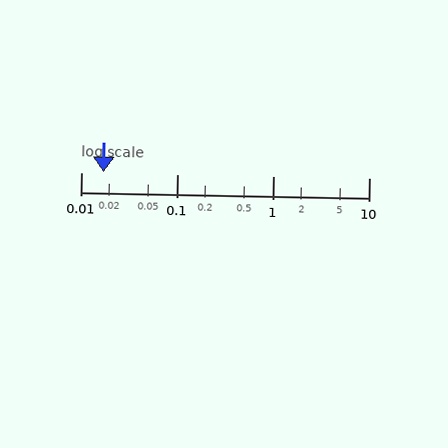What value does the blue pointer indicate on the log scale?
The pointer indicates approximately 0.017.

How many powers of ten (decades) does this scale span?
The scale spans 3 decades, from 0.01 to 10.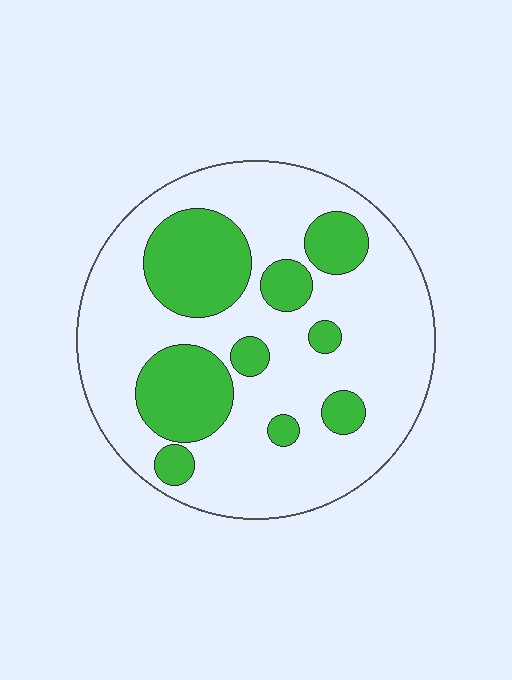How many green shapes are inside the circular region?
9.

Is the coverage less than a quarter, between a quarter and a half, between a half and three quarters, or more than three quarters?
Between a quarter and a half.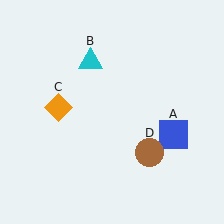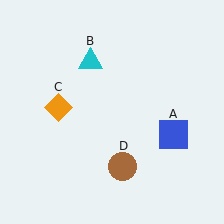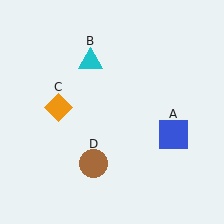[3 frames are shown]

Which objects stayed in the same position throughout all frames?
Blue square (object A) and cyan triangle (object B) and orange diamond (object C) remained stationary.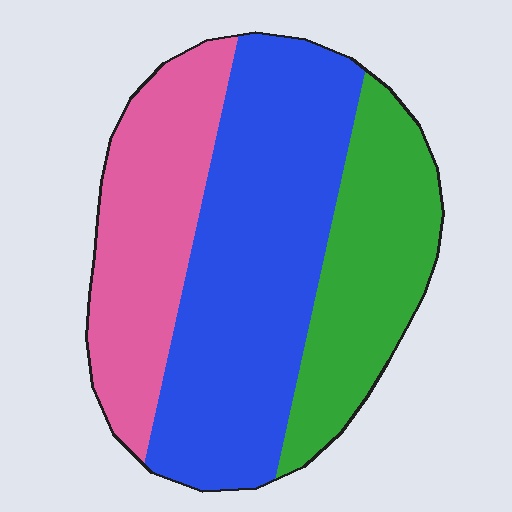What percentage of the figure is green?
Green takes up between a quarter and a half of the figure.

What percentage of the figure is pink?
Pink covers roughly 25% of the figure.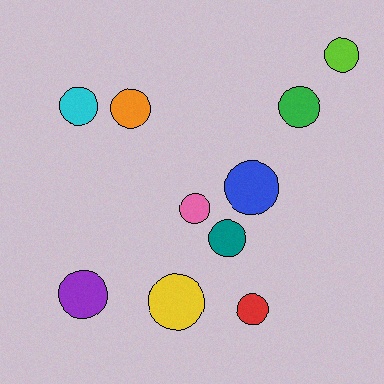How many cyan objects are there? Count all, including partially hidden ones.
There is 1 cyan object.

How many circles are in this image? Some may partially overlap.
There are 10 circles.